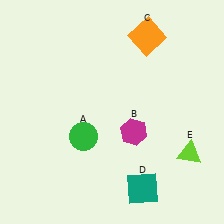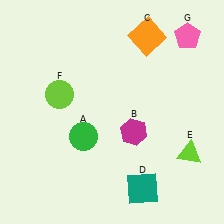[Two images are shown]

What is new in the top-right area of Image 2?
A pink pentagon (G) was added in the top-right area of Image 2.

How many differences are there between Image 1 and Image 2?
There are 2 differences between the two images.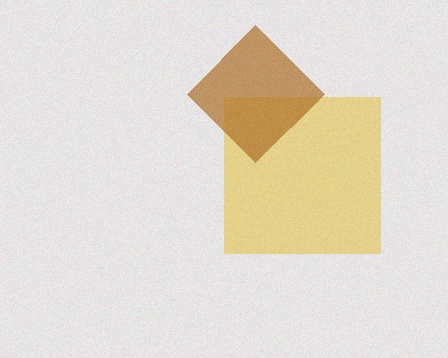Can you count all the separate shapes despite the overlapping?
Yes, there are 2 separate shapes.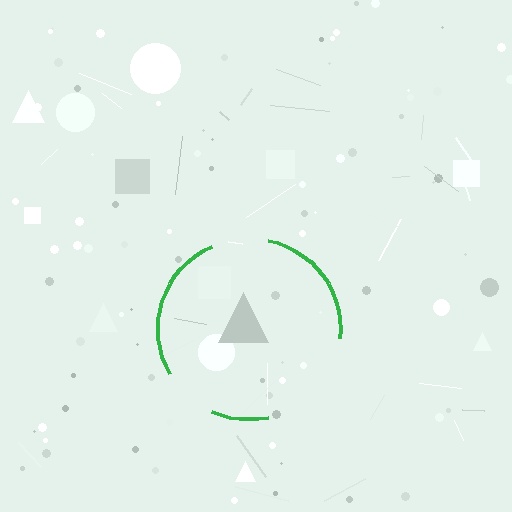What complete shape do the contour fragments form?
The contour fragments form a circle.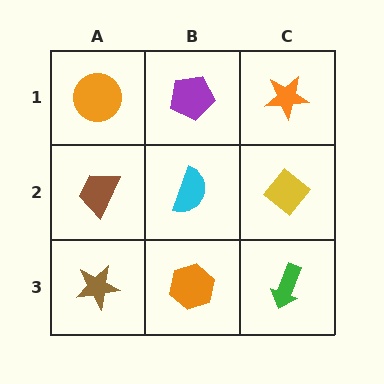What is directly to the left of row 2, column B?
A brown trapezoid.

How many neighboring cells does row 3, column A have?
2.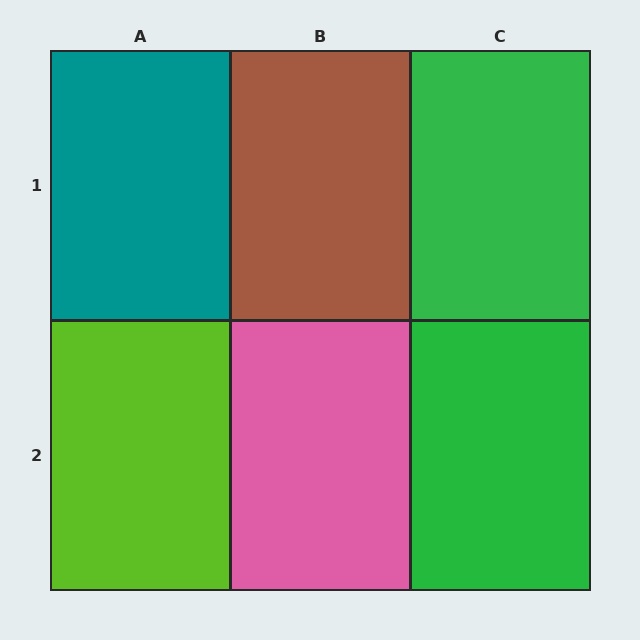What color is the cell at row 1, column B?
Brown.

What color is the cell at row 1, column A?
Teal.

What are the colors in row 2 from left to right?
Lime, pink, green.